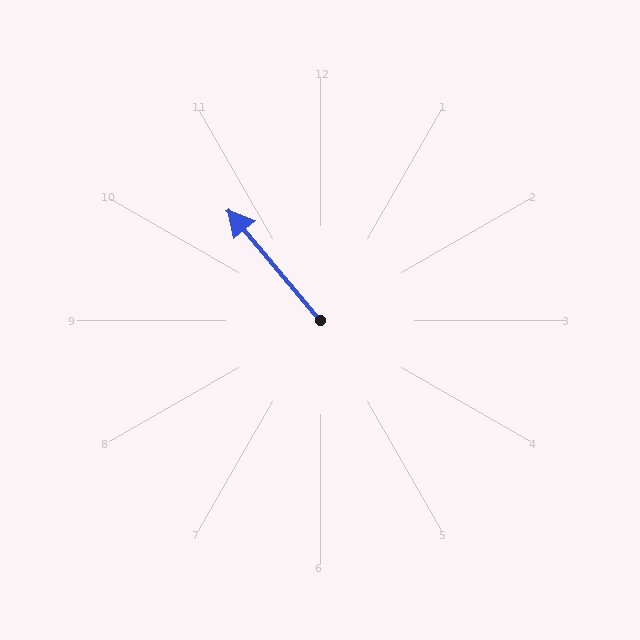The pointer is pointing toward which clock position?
Roughly 11 o'clock.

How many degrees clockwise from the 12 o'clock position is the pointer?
Approximately 320 degrees.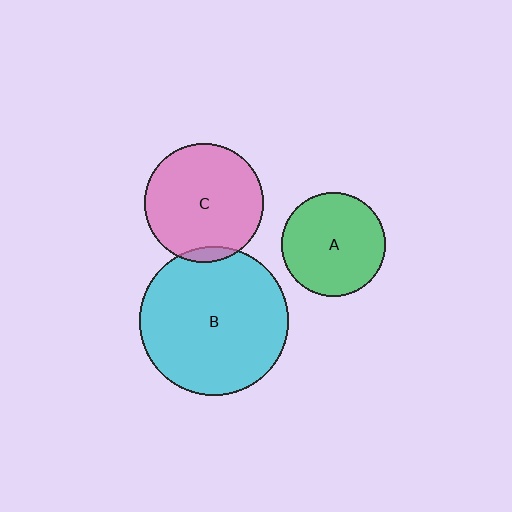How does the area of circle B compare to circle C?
Approximately 1.6 times.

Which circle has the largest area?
Circle B (cyan).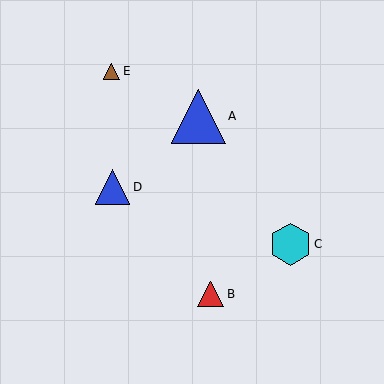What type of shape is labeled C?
Shape C is a cyan hexagon.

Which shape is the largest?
The blue triangle (labeled A) is the largest.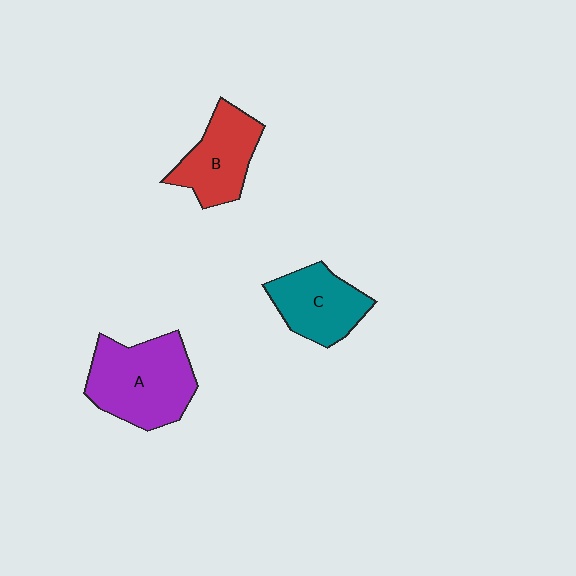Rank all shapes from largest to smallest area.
From largest to smallest: A (purple), B (red), C (teal).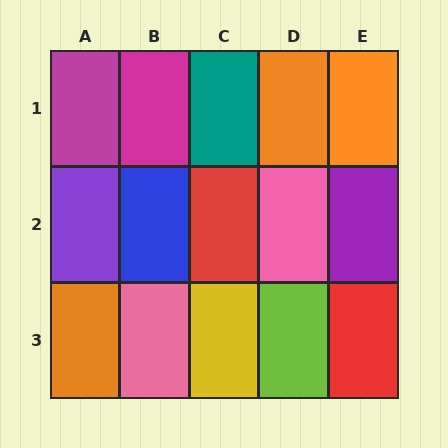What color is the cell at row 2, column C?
Red.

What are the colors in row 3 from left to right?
Orange, pink, yellow, lime, red.